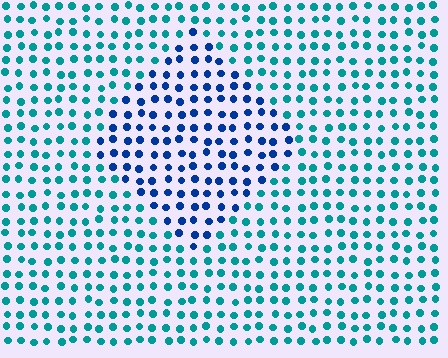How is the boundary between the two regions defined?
The boundary is defined purely by a slight shift in hue (about 40 degrees). Spacing, size, and orientation are identical on both sides.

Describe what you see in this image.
The image is filled with small teal elements in a uniform arrangement. A diamond-shaped region is visible where the elements are tinted to a slightly different hue, forming a subtle color boundary.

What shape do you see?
I see a diamond.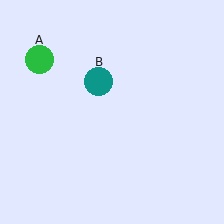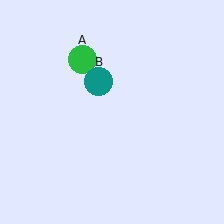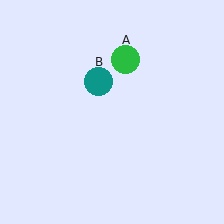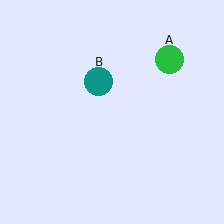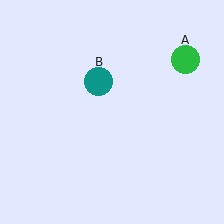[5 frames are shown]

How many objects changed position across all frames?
1 object changed position: green circle (object A).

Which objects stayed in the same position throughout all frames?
Teal circle (object B) remained stationary.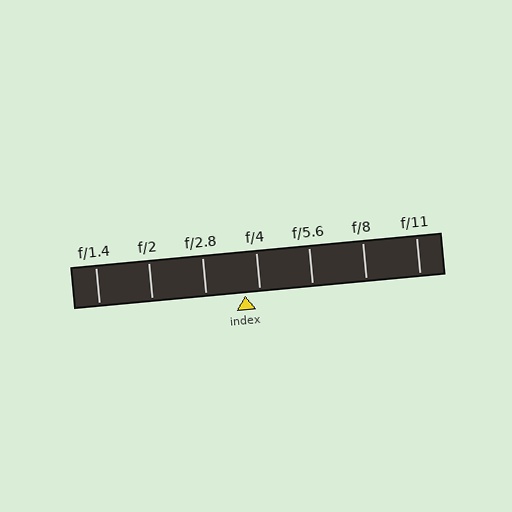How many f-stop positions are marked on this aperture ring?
There are 7 f-stop positions marked.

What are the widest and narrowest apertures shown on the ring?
The widest aperture shown is f/1.4 and the narrowest is f/11.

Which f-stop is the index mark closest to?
The index mark is closest to f/4.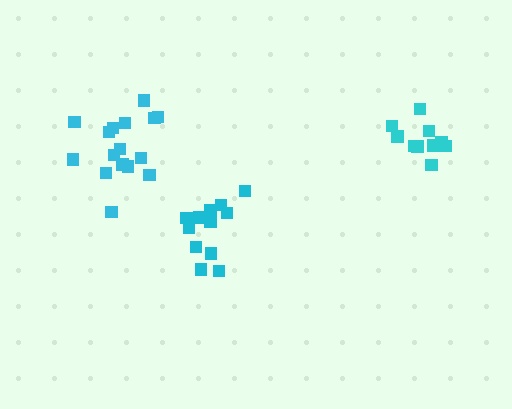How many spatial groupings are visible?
There are 3 spatial groupings.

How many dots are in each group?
Group 1: 12 dots, Group 2: 10 dots, Group 3: 16 dots (38 total).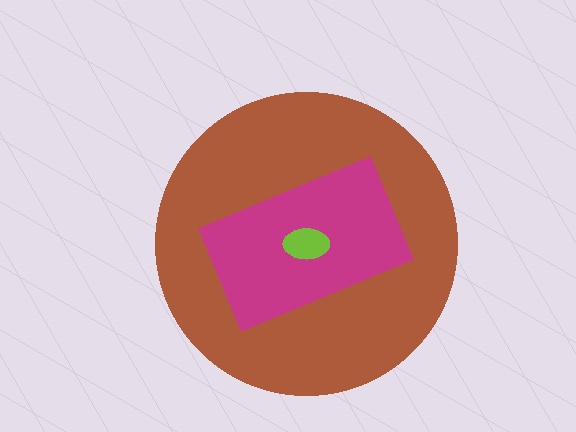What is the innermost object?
The lime ellipse.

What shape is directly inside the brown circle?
The magenta rectangle.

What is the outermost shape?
The brown circle.